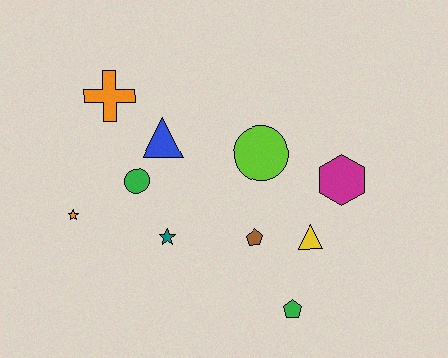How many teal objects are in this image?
There is 1 teal object.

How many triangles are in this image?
There are 2 triangles.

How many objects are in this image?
There are 10 objects.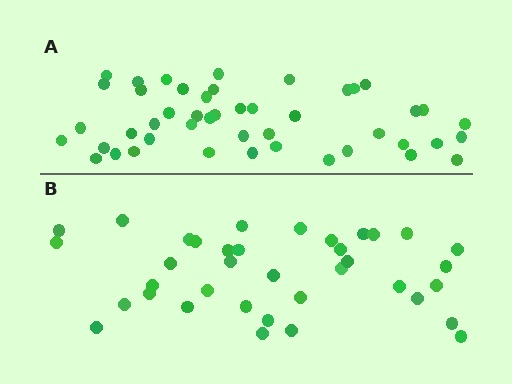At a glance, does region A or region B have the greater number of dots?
Region A (the top region) has more dots.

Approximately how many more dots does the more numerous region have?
Region A has roughly 8 or so more dots than region B.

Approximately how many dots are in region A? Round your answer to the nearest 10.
About 50 dots. (The exact count is 46, which rounds to 50.)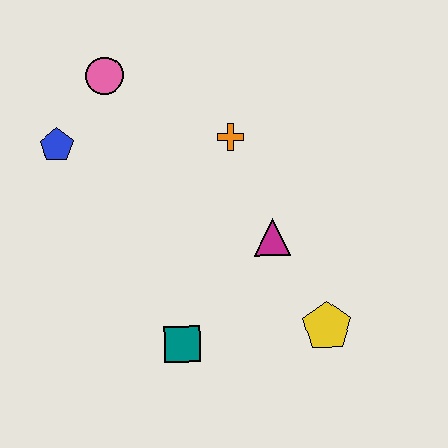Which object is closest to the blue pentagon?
The pink circle is closest to the blue pentagon.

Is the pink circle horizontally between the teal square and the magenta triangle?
No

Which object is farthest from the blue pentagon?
The yellow pentagon is farthest from the blue pentagon.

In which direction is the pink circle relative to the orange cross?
The pink circle is to the left of the orange cross.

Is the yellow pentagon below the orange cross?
Yes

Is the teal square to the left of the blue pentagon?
No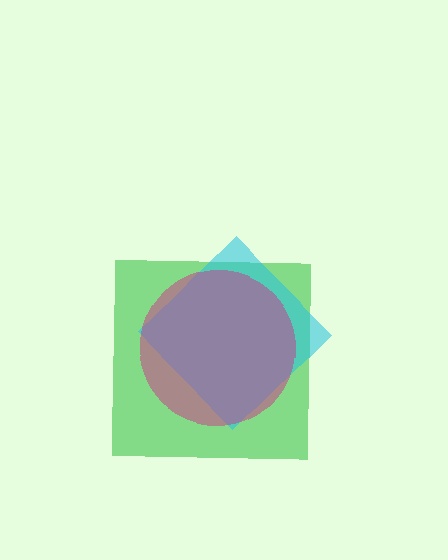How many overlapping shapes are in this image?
There are 3 overlapping shapes in the image.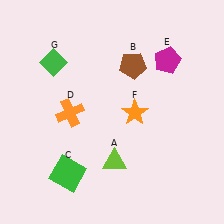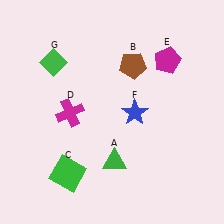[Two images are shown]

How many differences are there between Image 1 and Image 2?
There are 3 differences between the two images.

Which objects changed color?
A changed from lime to green. D changed from orange to magenta. F changed from orange to blue.